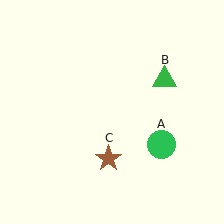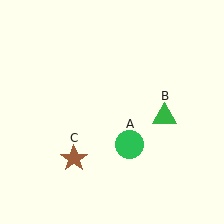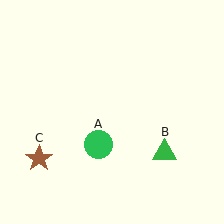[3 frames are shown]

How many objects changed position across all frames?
3 objects changed position: green circle (object A), green triangle (object B), brown star (object C).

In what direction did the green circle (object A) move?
The green circle (object A) moved left.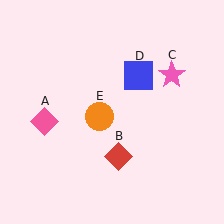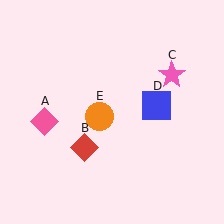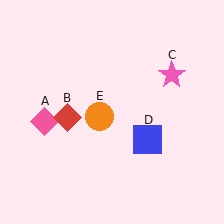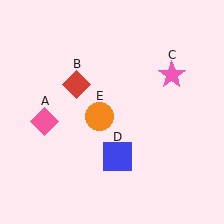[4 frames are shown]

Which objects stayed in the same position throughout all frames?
Pink diamond (object A) and pink star (object C) and orange circle (object E) remained stationary.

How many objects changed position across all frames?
2 objects changed position: red diamond (object B), blue square (object D).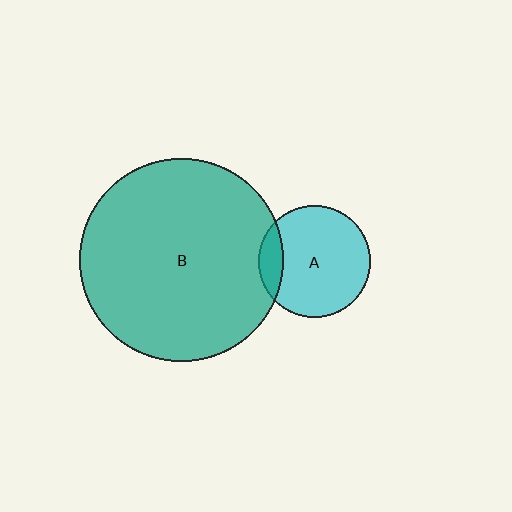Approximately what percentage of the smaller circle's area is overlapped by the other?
Approximately 15%.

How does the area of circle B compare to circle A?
Approximately 3.3 times.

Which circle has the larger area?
Circle B (teal).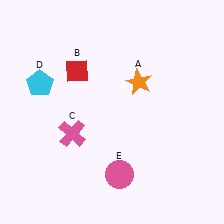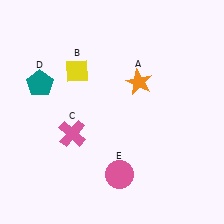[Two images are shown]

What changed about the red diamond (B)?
In Image 1, B is red. In Image 2, it changed to yellow.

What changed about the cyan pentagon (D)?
In Image 1, D is cyan. In Image 2, it changed to teal.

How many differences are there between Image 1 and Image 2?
There are 2 differences between the two images.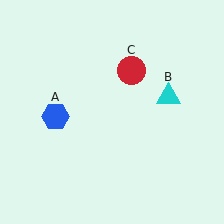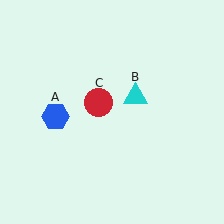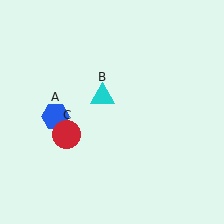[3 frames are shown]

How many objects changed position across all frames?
2 objects changed position: cyan triangle (object B), red circle (object C).